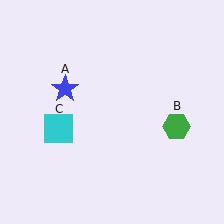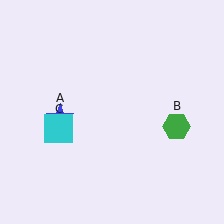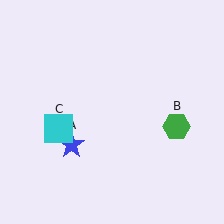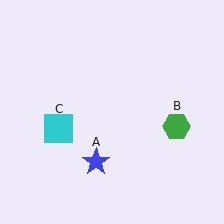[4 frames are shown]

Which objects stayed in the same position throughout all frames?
Green hexagon (object B) and cyan square (object C) remained stationary.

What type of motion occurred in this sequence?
The blue star (object A) rotated counterclockwise around the center of the scene.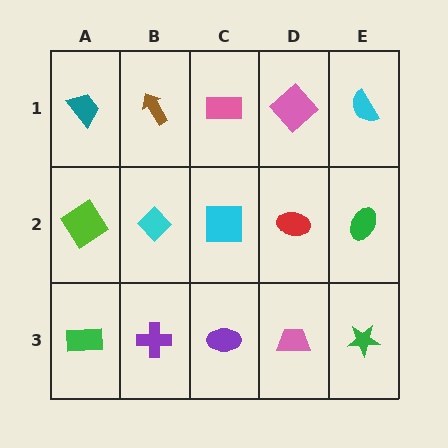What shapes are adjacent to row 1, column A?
A lime diamond (row 2, column A), a brown arrow (row 1, column B).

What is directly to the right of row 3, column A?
A purple cross.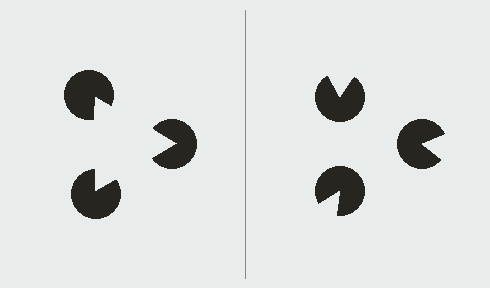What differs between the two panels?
The pac-man discs are positioned identically on both sides; only the wedge orientations differ. On the left they align to a triangle; on the right they are misaligned.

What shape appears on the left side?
An illusory triangle.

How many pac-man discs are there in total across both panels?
6 — 3 on each side.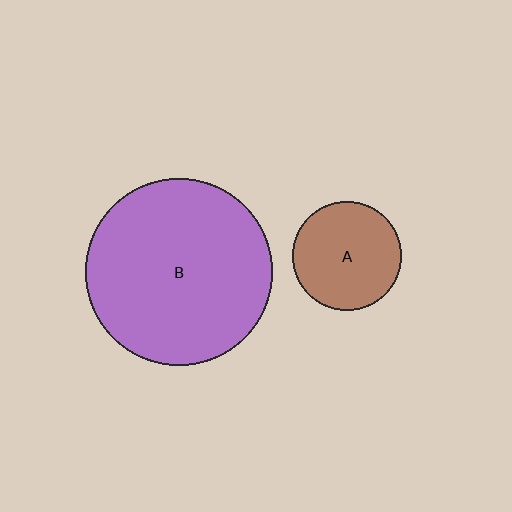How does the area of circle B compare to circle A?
Approximately 2.9 times.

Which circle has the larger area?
Circle B (purple).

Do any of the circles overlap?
No, none of the circles overlap.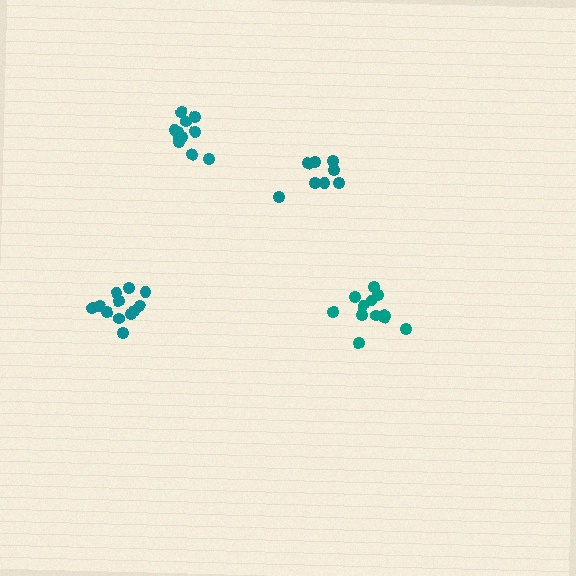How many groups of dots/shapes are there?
There are 4 groups.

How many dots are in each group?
Group 1: 8 dots, Group 2: 12 dots, Group 3: 12 dots, Group 4: 12 dots (44 total).